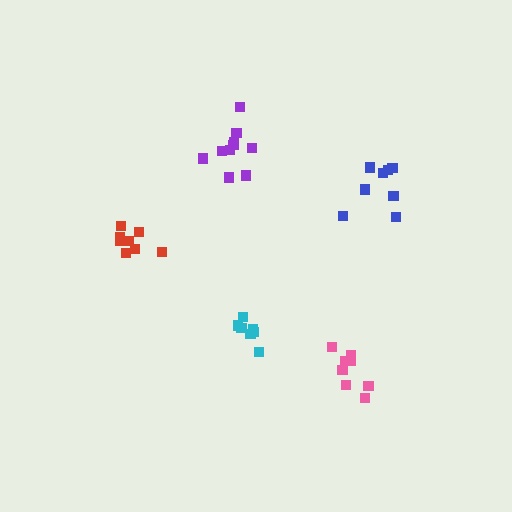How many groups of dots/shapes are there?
There are 5 groups.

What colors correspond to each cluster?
The clusters are colored: purple, cyan, red, blue, pink.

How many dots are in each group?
Group 1: 10 dots, Group 2: 7 dots, Group 3: 8 dots, Group 4: 8 dots, Group 5: 8 dots (41 total).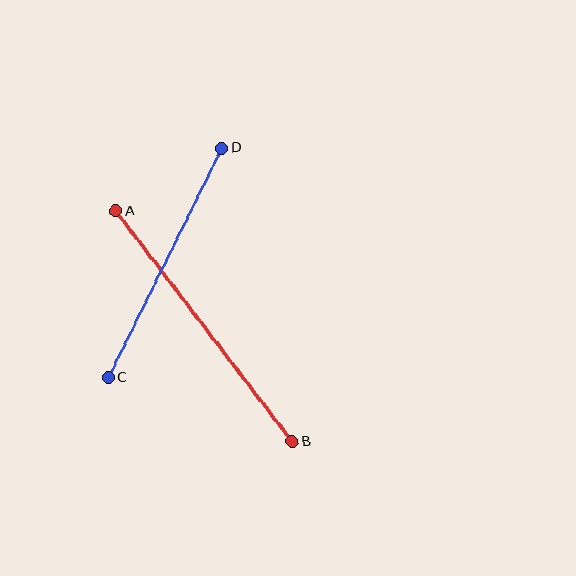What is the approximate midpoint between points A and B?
The midpoint is at approximately (204, 326) pixels.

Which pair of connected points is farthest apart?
Points A and B are farthest apart.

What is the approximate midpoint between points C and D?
The midpoint is at approximately (165, 263) pixels.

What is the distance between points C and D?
The distance is approximately 256 pixels.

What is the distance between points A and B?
The distance is approximately 290 pixels.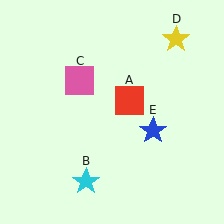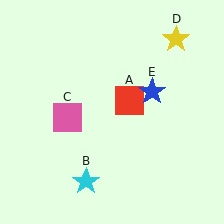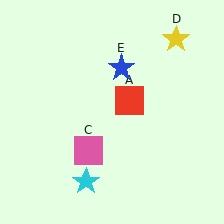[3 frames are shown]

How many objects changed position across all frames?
2 objects changed position: pink square (object C), blue star (object E).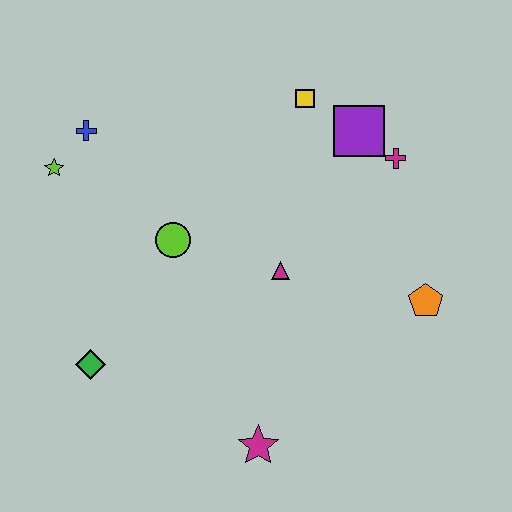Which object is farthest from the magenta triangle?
The lime star is farthest from the magenta triangle.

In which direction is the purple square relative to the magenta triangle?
The purple square is above the magenta triangle.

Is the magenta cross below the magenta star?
No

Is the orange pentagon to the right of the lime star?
Yes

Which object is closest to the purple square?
The magenta cross is closest to the purple square.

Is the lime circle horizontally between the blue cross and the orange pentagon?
Yes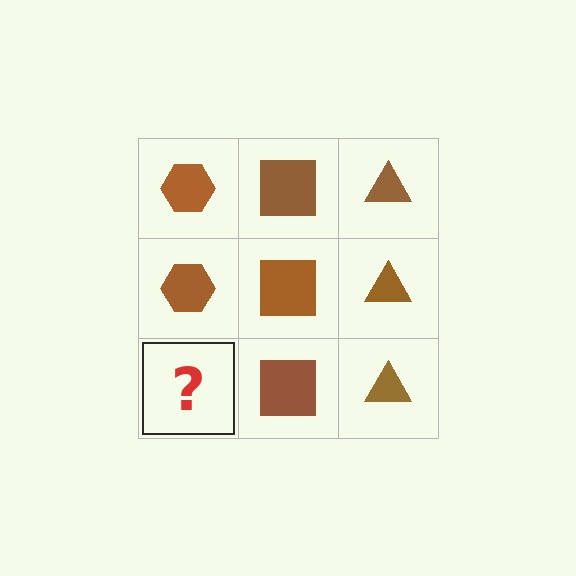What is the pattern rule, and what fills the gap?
The rule is that each column has a consistent shape. The gap should be filled with a brown hexagon.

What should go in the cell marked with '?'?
The missing cell should contain a brown hexagon.